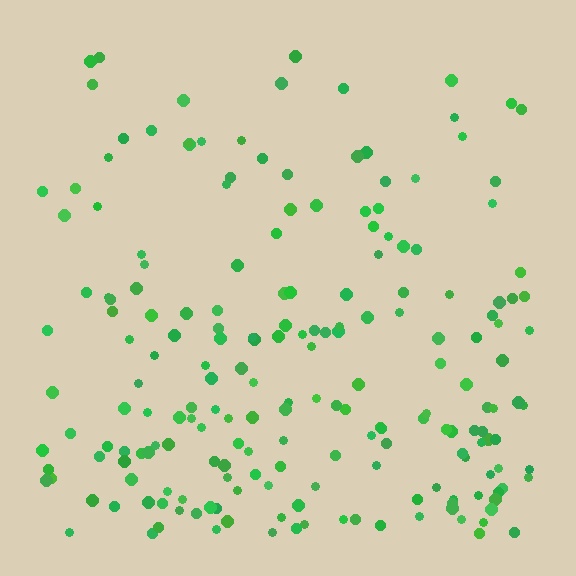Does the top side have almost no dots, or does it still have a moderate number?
Still a moderate number, just noticeably fewer than the bottom.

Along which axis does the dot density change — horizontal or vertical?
Vertical.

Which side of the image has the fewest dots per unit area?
The top.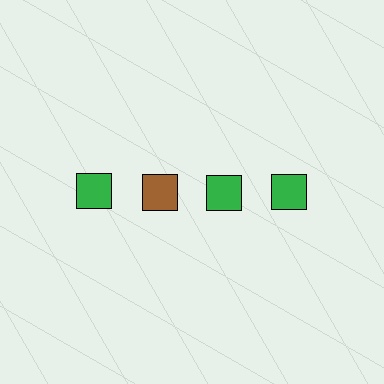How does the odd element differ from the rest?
It has a different color: brown instead of green.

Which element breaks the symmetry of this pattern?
The brown square in the top row, second from left column breaks the symmetry. All other shapes are green squares.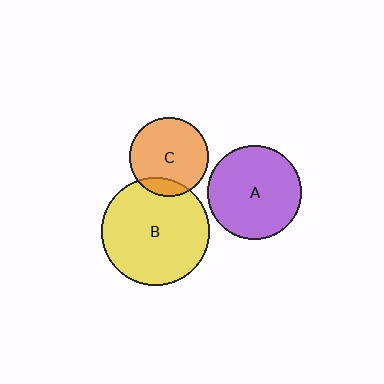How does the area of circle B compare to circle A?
Approximately 1.3 times.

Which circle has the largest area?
Circle B (yellow).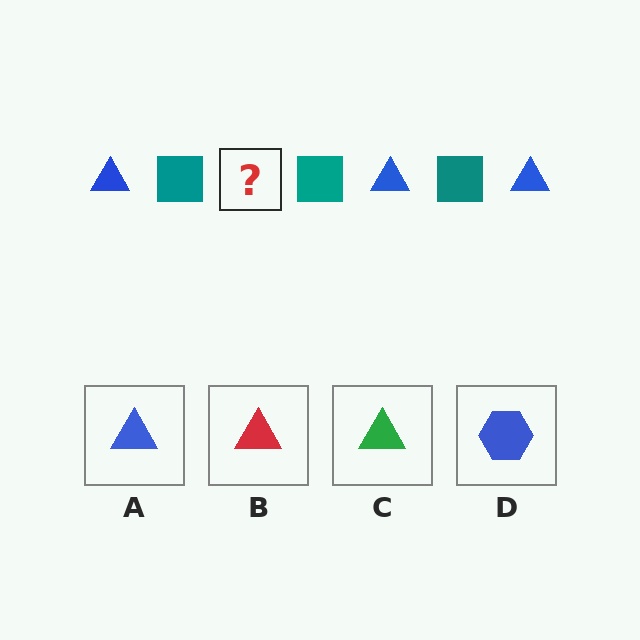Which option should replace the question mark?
Option A.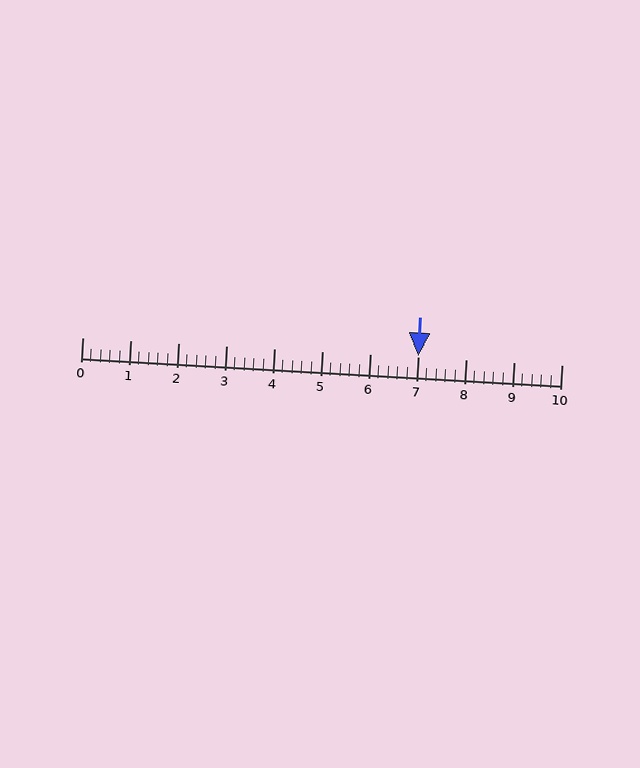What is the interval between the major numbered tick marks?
The major tick marks are spaced 1 units apart.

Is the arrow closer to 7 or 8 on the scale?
The arrow is closer to 7.